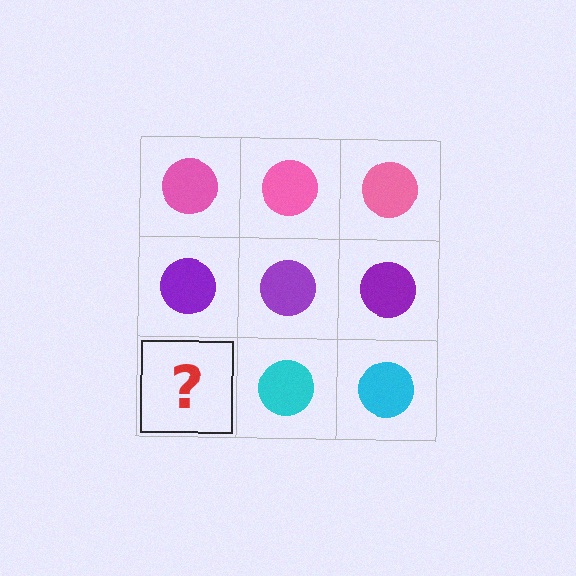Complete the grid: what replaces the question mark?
The question mark should be replaced with a cyan circle.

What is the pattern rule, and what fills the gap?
The rule is that each row has a consistent color. The gap should be filled with a cyan circle.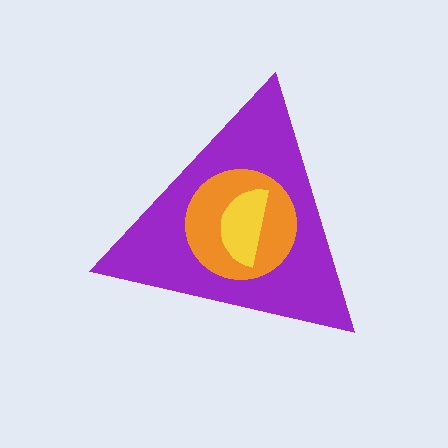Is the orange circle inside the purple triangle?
Yes.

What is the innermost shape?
The yellow semicircle.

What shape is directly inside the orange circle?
The yellow semicircle.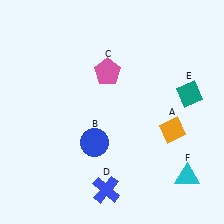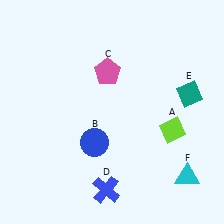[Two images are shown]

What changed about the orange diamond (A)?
In Image 1, A is orange. In Image 2, it changed to lime.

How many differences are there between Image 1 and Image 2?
There is 1 difference between the two images.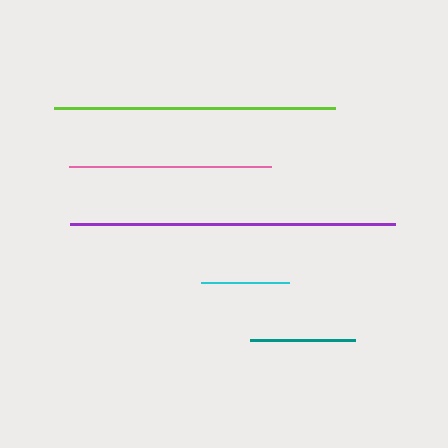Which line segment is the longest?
The purple line is the longest at approximately 325 pixels.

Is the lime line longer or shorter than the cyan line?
The lime line is longer than the cyan line.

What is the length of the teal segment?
The teal segment is approximately 105 pixels long.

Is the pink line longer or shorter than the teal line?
The pink line is longer than the teal line.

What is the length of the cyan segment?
The cyan segment is approximately 88 pixels long.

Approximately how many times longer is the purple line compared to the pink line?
The purple line is approximately 1.6 times the length of the pink line.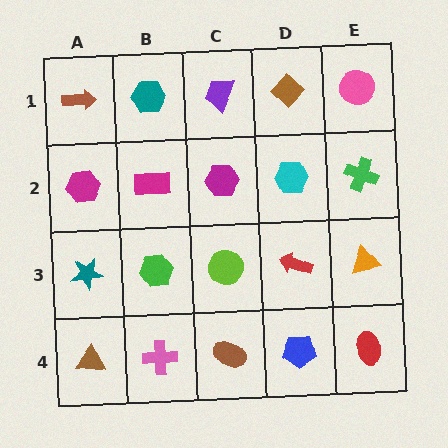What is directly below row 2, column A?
A teal star.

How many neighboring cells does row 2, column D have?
4.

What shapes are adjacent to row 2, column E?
A pink circle (row 1, column E), an orange triangle (row 3, column E), a cyan hexagon (row 2, column D).